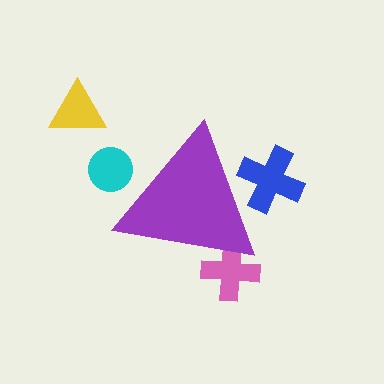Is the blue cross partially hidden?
Yes, the blue cross is partially hidden behind the purple triangle.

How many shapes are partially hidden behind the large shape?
3 shapes are partially hidden.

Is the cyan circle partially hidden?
Yes, the cyan circle is partially hidden behind the purple triangle.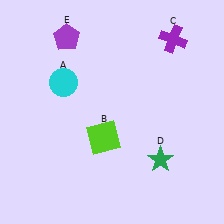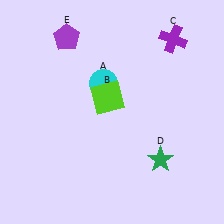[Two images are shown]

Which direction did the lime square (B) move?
The lime square (B) moved up.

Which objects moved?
The objects that moved are: the cyan circle (A), the lime square (B).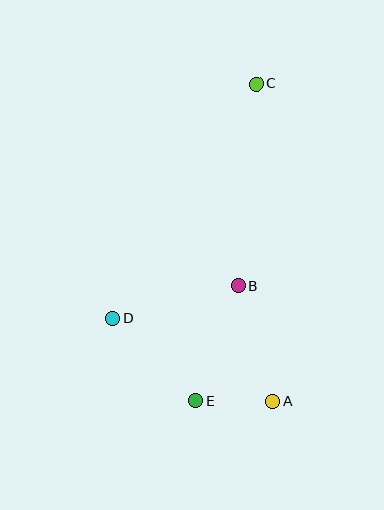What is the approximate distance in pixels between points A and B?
The distance between A and B is approximately 121 pixels.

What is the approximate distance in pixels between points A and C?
The distance between A and C is approximately 318 pixels.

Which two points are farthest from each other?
Points C and E are farthest from each other.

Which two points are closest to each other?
Points A and E are closest to each other.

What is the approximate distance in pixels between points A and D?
The distance between A and D is approximately 180 pixels.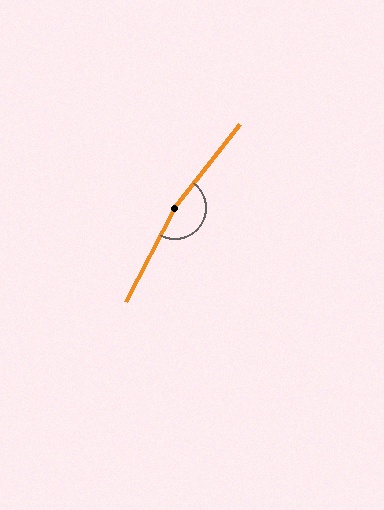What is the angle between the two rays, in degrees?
Approximately 170 degrees.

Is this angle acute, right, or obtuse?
It is obtuse.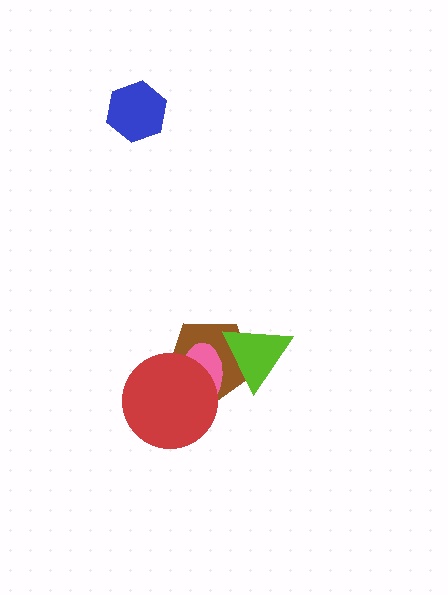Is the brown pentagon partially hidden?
Yes, it is partially covered by another shape.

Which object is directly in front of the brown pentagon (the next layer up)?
The pink ellipse is directly in front of the brown pentagon.